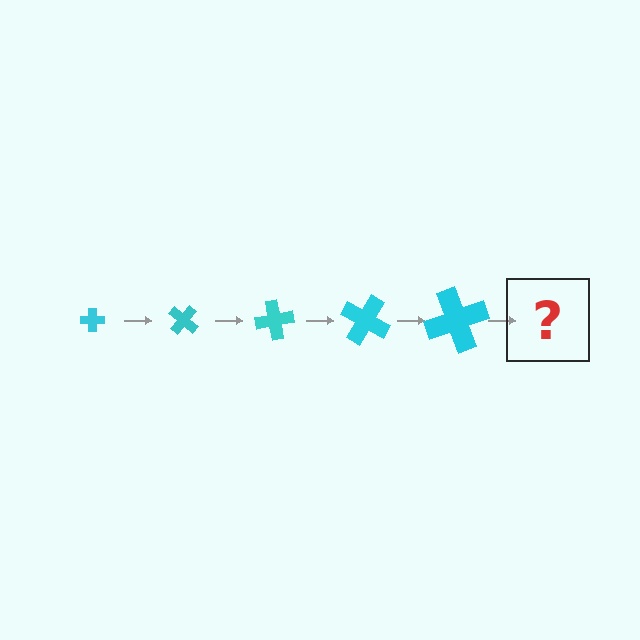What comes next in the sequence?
The next element should be a cross, larger than the previous one and rotated 200 degrees from the start.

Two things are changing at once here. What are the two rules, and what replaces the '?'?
The two rules are that the cross grows larger each step and it rotates 40 degrees each step. The '?' should be a cross, larger than the previous one and rotated 200 degrees from the start.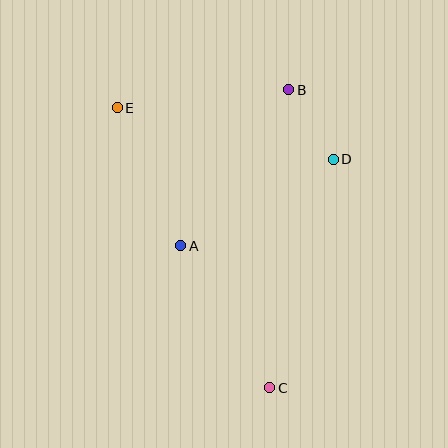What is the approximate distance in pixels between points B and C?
The distance between B and C is approximately 298 pixels.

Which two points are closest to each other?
Points B and D are closest to each other.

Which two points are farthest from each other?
Points C and E are farthest from each other.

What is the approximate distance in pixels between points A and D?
The distance between A and D is approximately 175 pixels.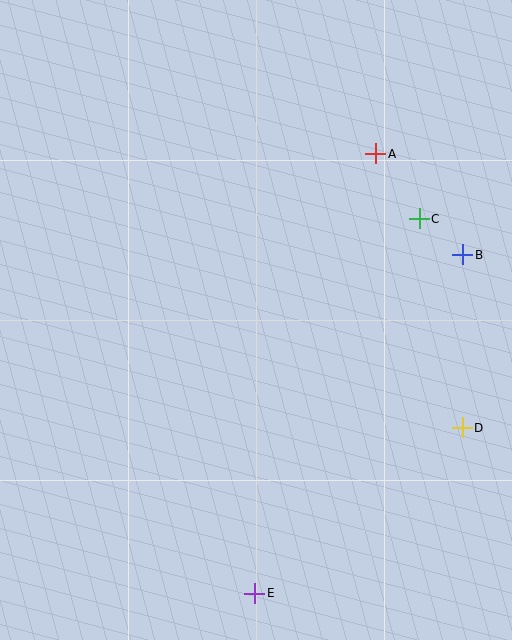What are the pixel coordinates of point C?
Point C is at (419, 219).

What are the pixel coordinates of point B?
Point B is at (463, 255).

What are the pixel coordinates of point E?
Point E is at (255, 593).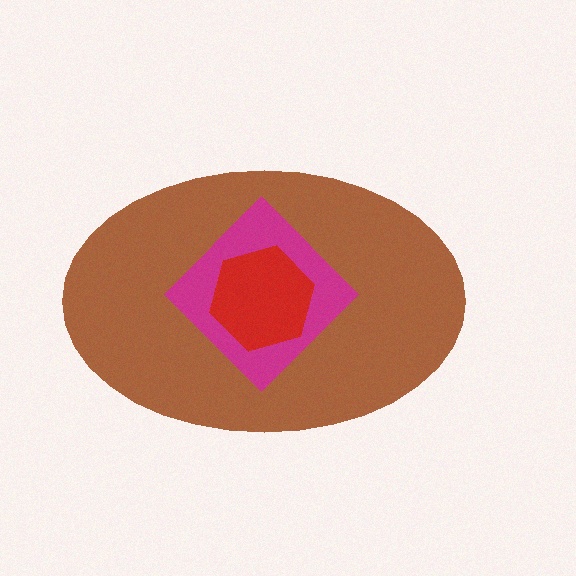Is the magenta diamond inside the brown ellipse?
Yes.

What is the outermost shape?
The brown ellipse.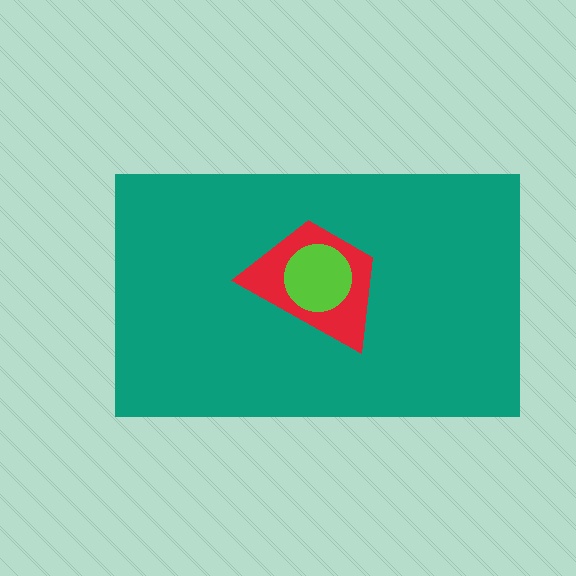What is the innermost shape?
The lime circle.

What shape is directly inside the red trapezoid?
The lime circle.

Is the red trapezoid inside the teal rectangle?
Yes.